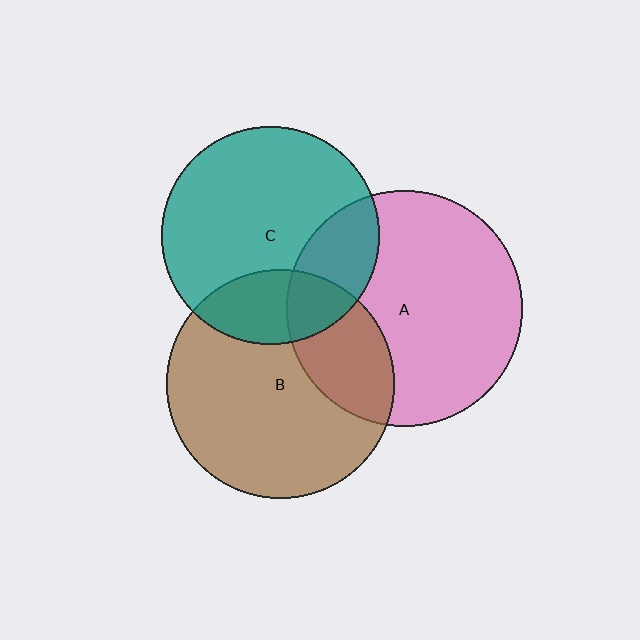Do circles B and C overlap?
Yes.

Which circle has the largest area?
Circle A (pink).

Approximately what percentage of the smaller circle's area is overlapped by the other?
Approximately 25%.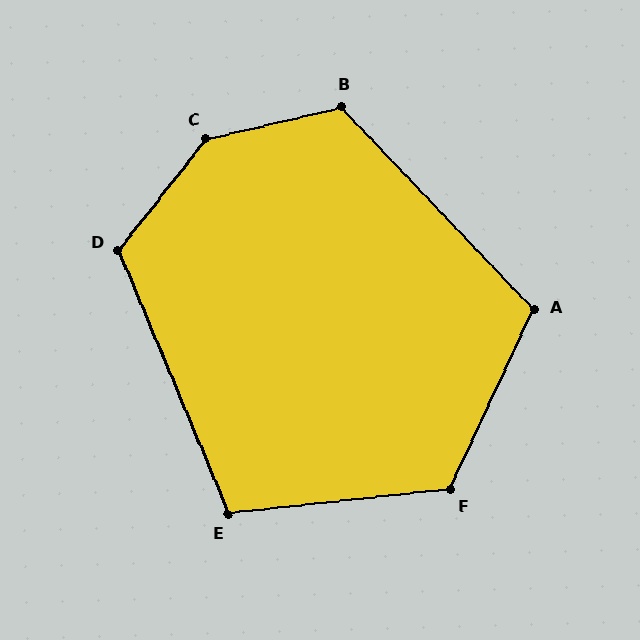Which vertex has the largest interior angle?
C, at approximately 142 degrees.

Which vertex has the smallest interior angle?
E, at approximately 107 degrees.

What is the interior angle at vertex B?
Approximately 120 degrees (obtuse).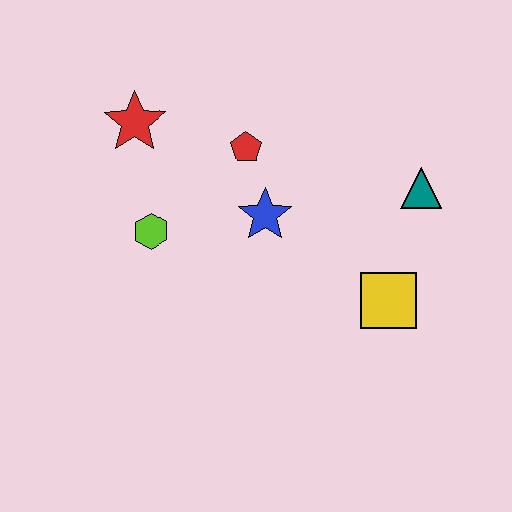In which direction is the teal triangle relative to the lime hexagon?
The teal triangle is to the right of the lime hexagon.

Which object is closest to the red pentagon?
The blue star is closest to the red pentagon.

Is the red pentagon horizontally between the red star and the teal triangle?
Yes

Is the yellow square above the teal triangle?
No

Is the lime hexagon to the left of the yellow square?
Yes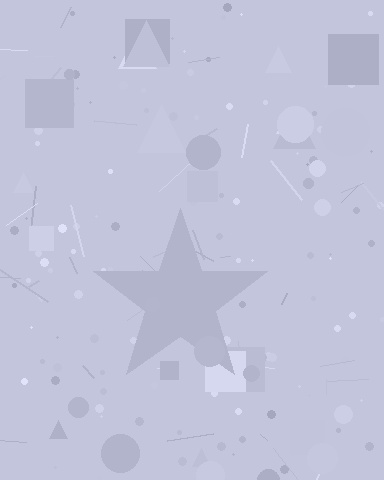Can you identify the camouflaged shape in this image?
The camouflaged shape is a star.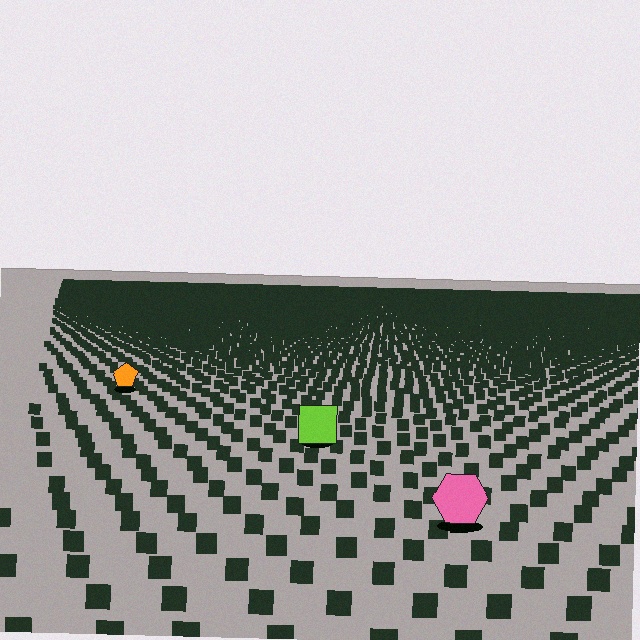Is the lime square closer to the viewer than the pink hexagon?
No. The pink hexagon is closer — you can tell from the texture gradient: the ground texture is coarser near it.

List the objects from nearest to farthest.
From nearest to farthest: the pink hexagon, the lime square, the orange pentagon.